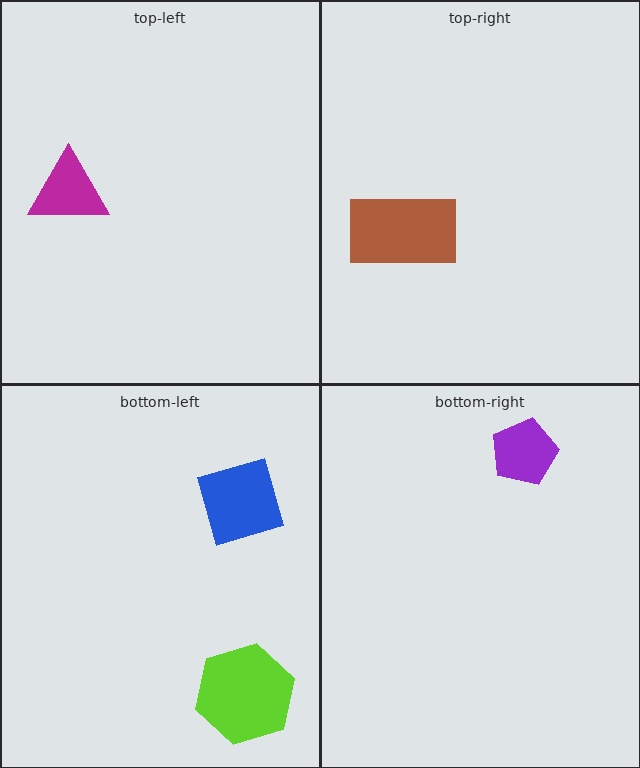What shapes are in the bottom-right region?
The purple pentagon.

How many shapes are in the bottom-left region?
2.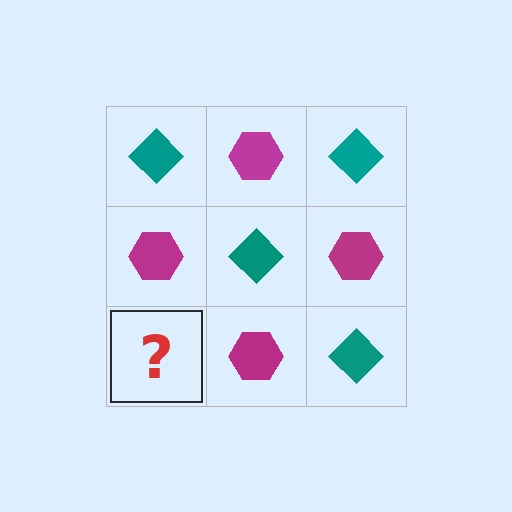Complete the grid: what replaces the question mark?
The question mark should be replaced with a teal diamond.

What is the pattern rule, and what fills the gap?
The rule is that it alternates teal diamond and magenta hexagon in a checkerboard pattern. The gap should be filled with a teal diamond.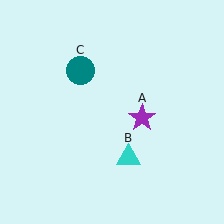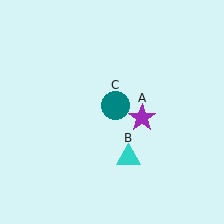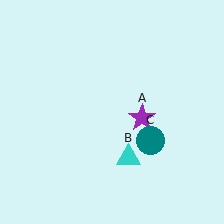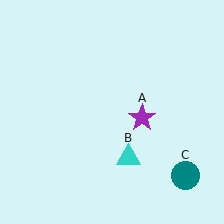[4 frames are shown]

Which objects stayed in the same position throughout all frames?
Purple star (object A) and cyan triangle (object B) remained stationary.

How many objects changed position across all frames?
1 object changed position: teal circle (object C).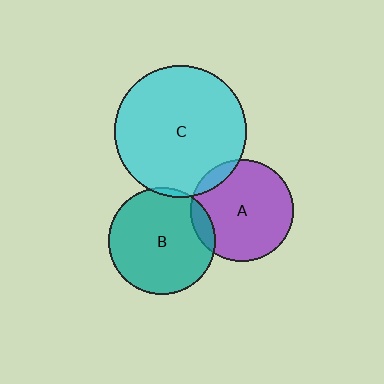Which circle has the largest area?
Circle C (cyan).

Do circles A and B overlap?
Yes.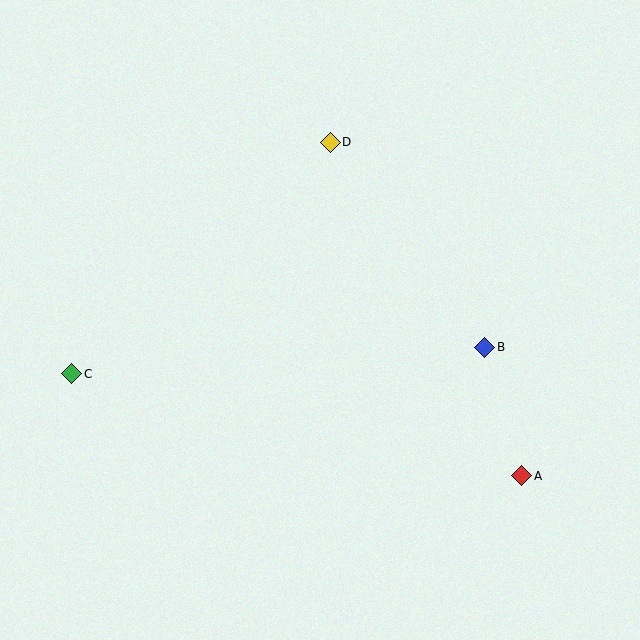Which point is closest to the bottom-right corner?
Point A is closest to the bottom-right corner.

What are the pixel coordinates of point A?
Point A is at (522, 476).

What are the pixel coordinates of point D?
Point D is at (330, 143).